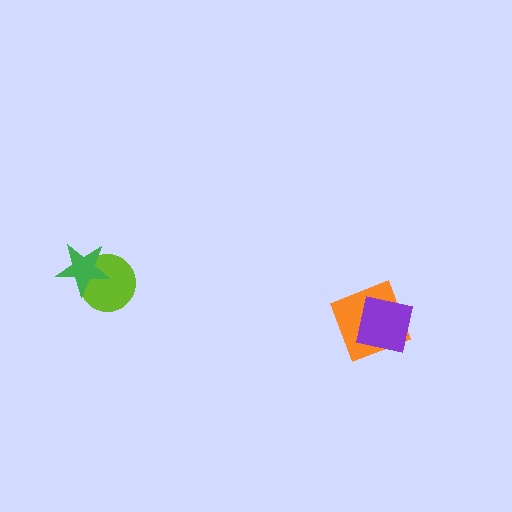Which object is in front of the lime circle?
The green star is in front of the lime circle.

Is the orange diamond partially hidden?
Yes, it is partially covered by another shape.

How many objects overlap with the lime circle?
1 object overlaps with the lime circle.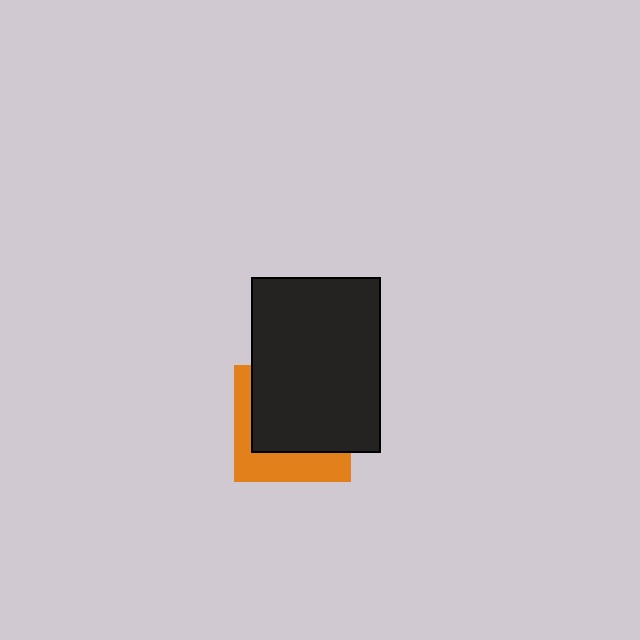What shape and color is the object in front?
The object in front is a black rectangle.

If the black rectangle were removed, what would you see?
You would see the complete orange square.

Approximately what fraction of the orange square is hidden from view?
Roughly 64% of the orange square is hidden behind the black rectangle.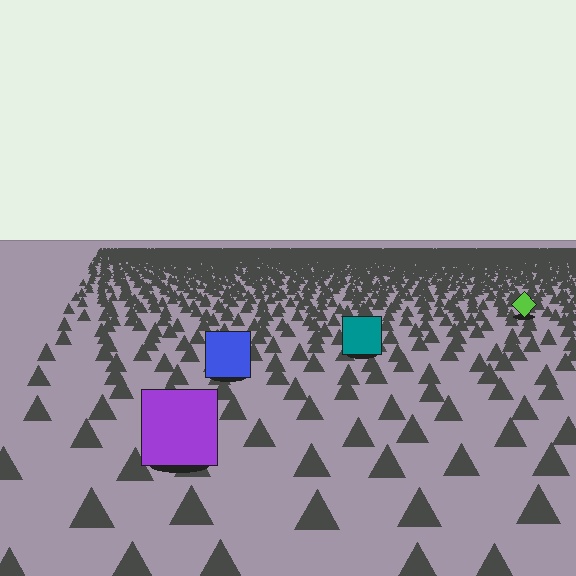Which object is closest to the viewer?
The purple square is closest. The texture marks near it are larger and more spread out.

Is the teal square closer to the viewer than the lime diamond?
Yes. The teal square is closer — you can tell from the texture gradient: the ground texture is coarser near it.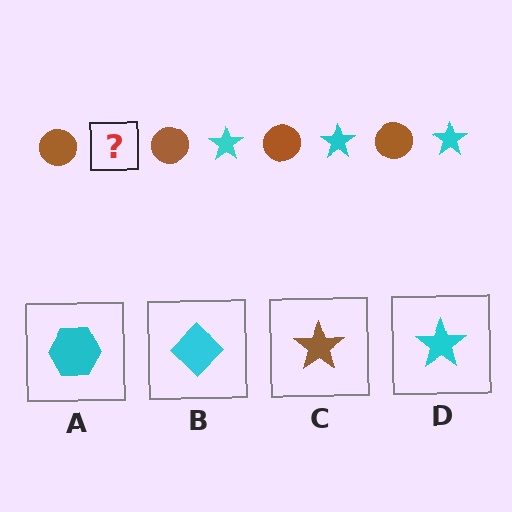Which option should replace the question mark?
Option D.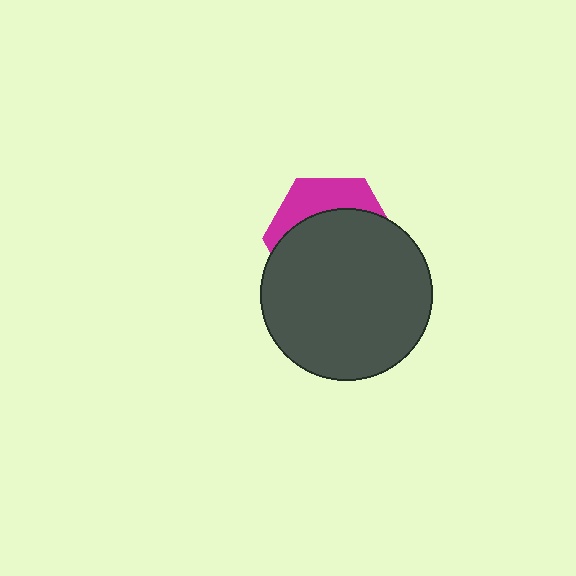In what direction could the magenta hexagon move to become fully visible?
The magenta hexagon could move up. That would shift it out from behind the dark gray circle entirely.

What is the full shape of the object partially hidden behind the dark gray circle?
The partially hidden object is a magenta hexagon.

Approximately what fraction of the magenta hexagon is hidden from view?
Roughly 69% of the magenta hexagon is hidden behind the dark gray circle.